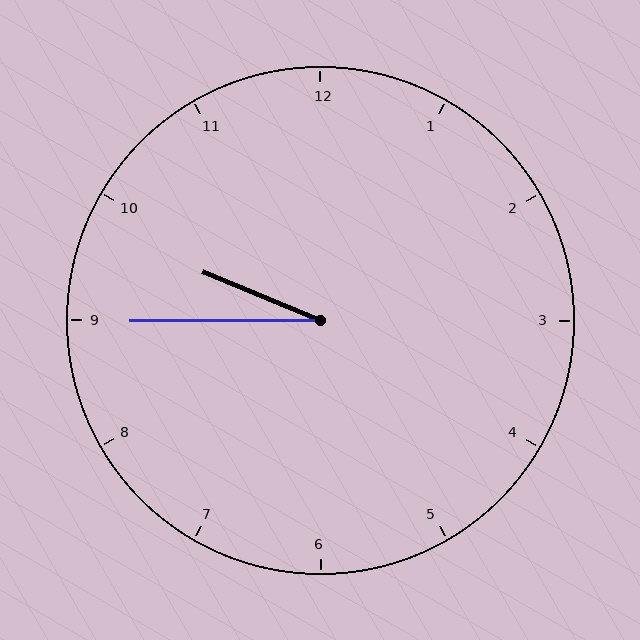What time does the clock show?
9:45.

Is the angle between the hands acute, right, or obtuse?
It is acute.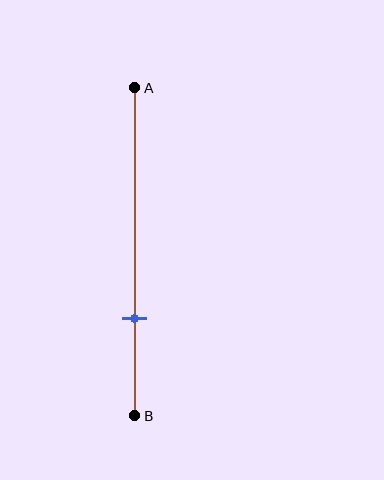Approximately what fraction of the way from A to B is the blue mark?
The blue mark is approximately 70% of the way from A to B.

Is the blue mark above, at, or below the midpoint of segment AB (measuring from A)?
The blue mark is below the midpoint of segment AB.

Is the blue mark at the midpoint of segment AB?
No, the mark is at about 70% from A, not at the 50% midpoint.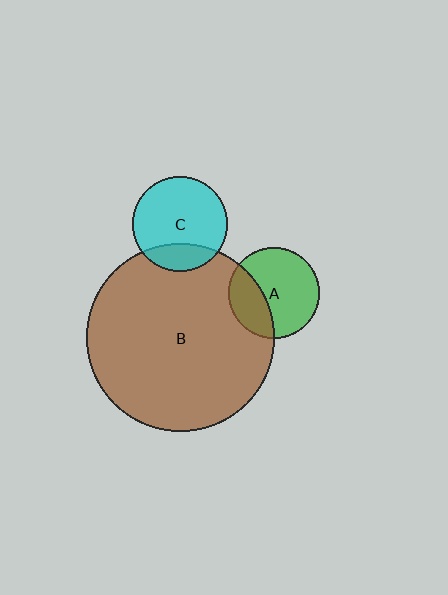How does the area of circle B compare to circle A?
Approximately 4.3 times.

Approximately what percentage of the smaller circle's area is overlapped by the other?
Approximately 20%.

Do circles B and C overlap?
Yes.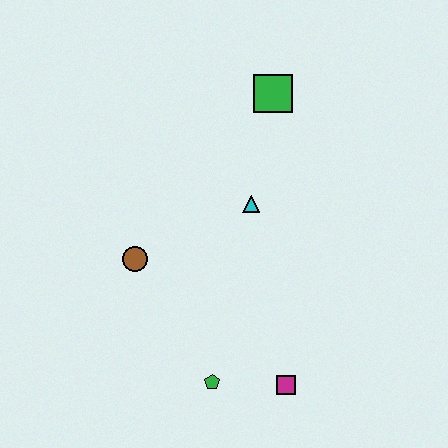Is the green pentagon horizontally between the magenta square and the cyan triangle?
No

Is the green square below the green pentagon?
No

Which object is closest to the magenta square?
The green pentagon is closest to the magenta square.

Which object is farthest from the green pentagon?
The green square is farthest from the green pentagon.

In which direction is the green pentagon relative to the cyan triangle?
The green pentagon is below the cyan triangle.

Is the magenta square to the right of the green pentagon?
Yes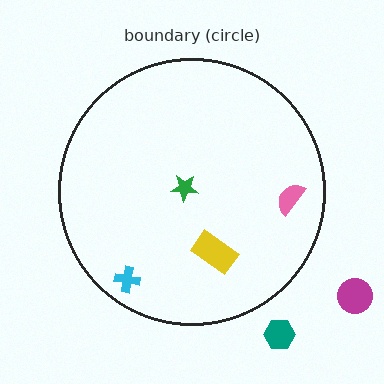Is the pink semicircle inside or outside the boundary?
Inside.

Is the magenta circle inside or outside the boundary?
Outside.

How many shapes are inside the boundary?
4 inside, 2 outside.